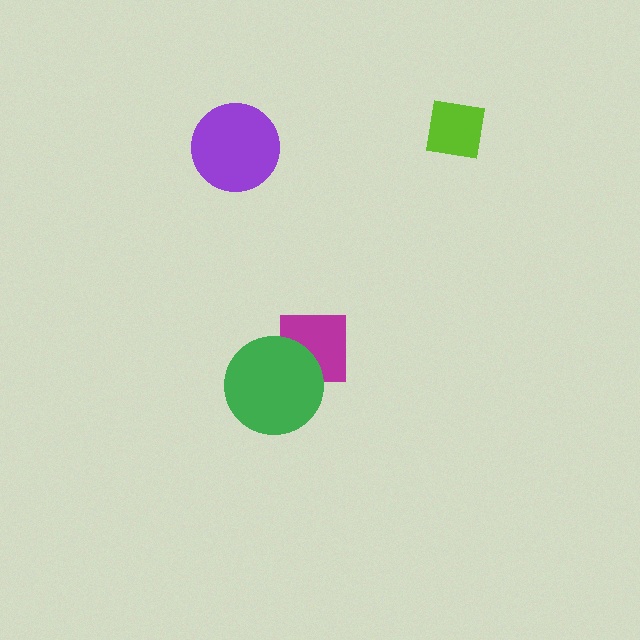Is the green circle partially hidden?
No, no other shape covers it.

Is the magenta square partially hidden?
Yes, it is partially covered by another shape.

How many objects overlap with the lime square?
0 objects overlap with the lime square.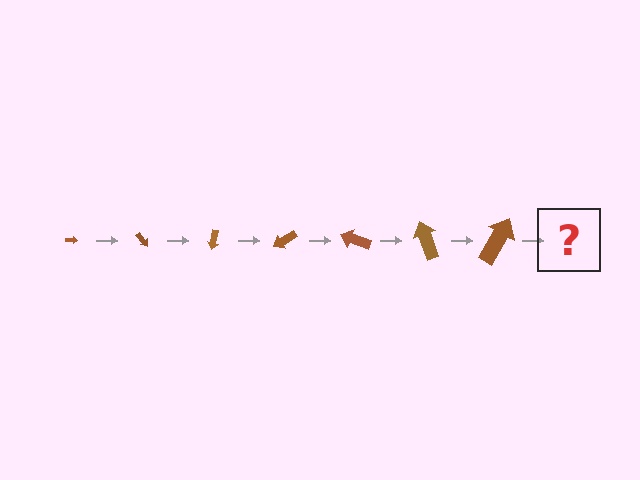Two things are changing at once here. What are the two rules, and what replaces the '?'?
The two rules are that the arrow grows larger each step and it rotates 50 degrees each step. The '?' should be an arrow, larger than the previous one and rotated 350 degrees from the start.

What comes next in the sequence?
The next element should be an arrow, larger than the previous one and rotated 350 degrees from the start.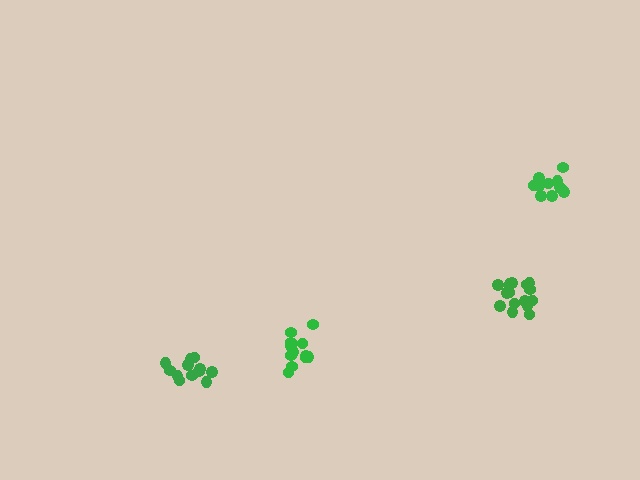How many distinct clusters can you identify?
There are 4 distinct clusters.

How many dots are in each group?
Group 1: 12 dots, Group 2: 11 dots, Group 3: 12 dots, Group 4: 17 dots (52 total).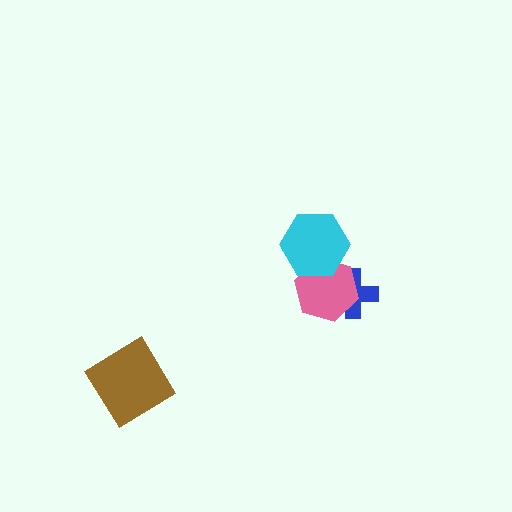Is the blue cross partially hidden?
Yes, it is partially covered by another shape.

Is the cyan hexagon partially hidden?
No, no other shape covers it.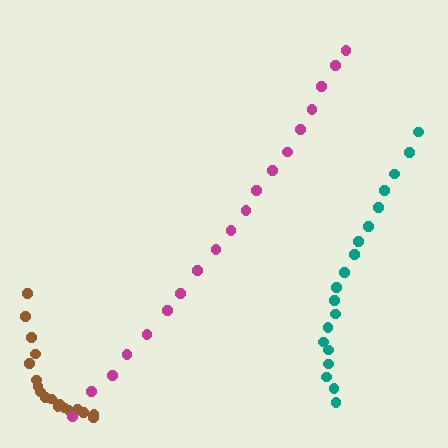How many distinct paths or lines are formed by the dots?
There are 3 distinct paths.